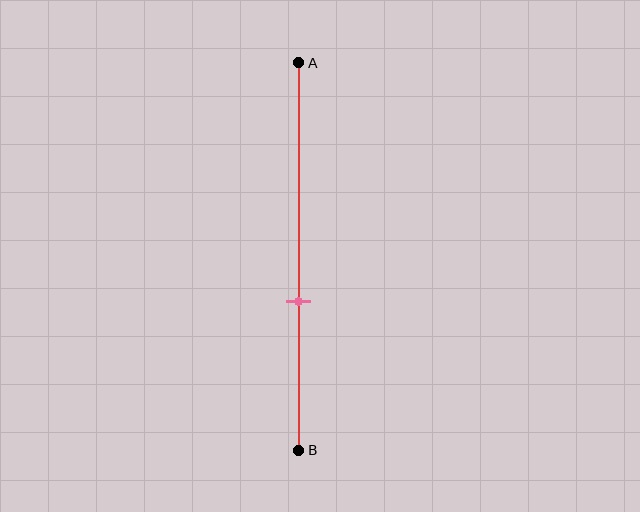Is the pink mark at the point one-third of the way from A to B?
No, the mark is at about 60% from A, not at the 33% one-third point.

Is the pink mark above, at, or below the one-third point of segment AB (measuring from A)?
The pink mark is below the one-third point of segment AB.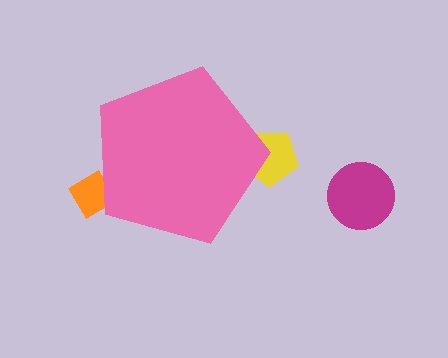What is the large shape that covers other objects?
A pink pentagon.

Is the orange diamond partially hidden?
Yes, the orange diamond is partially hidden behind the pink pentagon.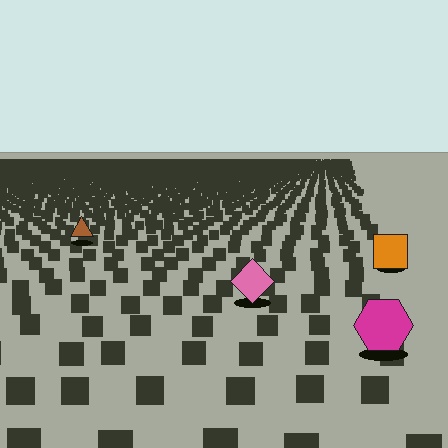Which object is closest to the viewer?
The magenta hexagon is closest. The texture marks near it are larger and more spread out.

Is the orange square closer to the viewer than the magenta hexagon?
No. The magenta hexagon is closer — you can tell from the texture gradient: the ground texture is coarser near it.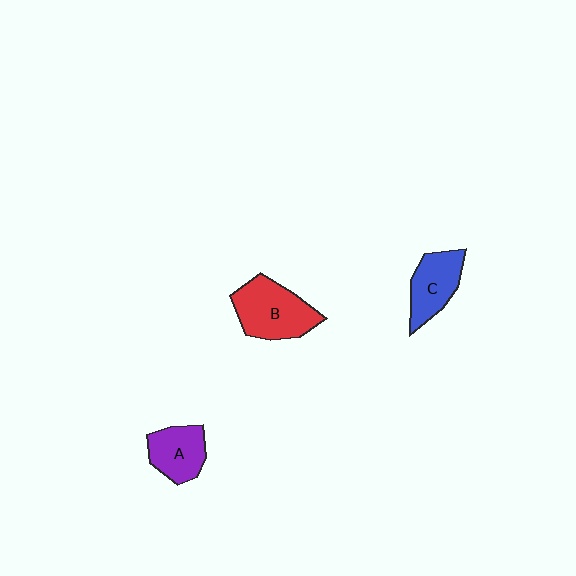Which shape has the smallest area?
Shape A (purple).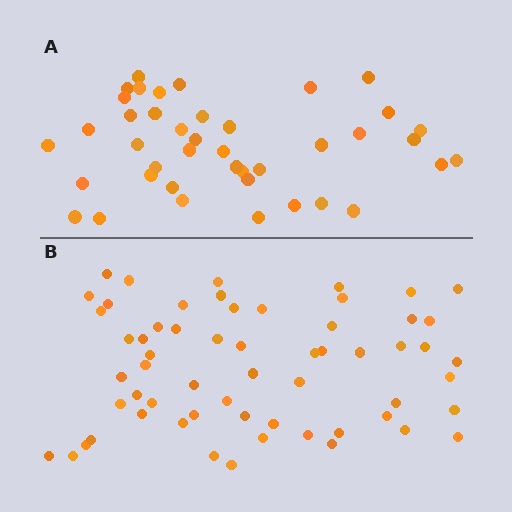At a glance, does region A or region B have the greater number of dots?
Region B (the bottom region) has more dots.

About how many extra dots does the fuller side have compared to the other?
Region B has approximately 20 more dots than region A.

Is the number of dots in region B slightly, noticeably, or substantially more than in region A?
Region B has substantially more. The ratio is roughly 1.5 to 1.